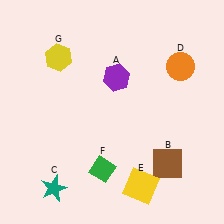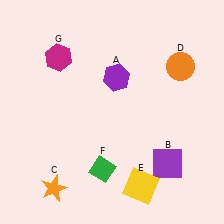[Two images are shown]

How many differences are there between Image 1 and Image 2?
There are 3 differences between the two images.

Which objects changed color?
B changed from brown to purple. C changed from teal to orange. G changed from yellow to magenta.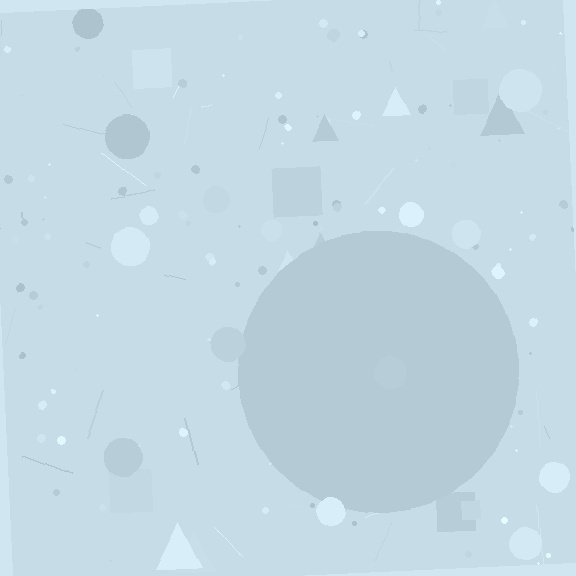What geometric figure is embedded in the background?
A circle is embedded in the background.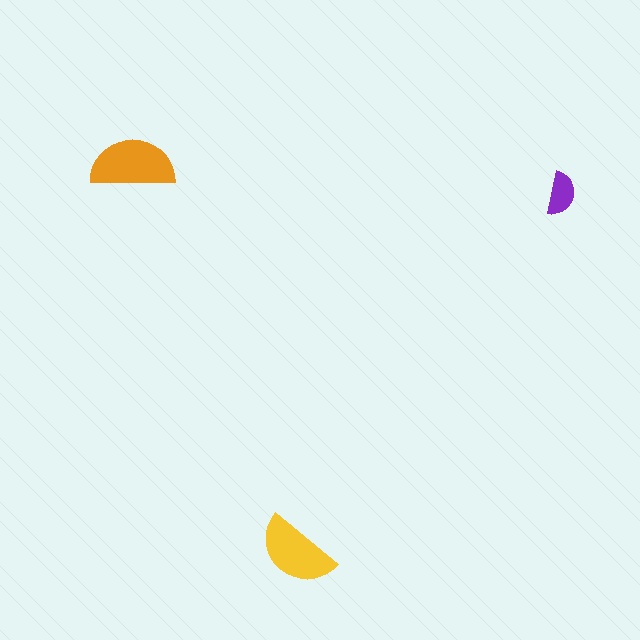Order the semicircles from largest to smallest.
the orange one, the yellow one, the purple one.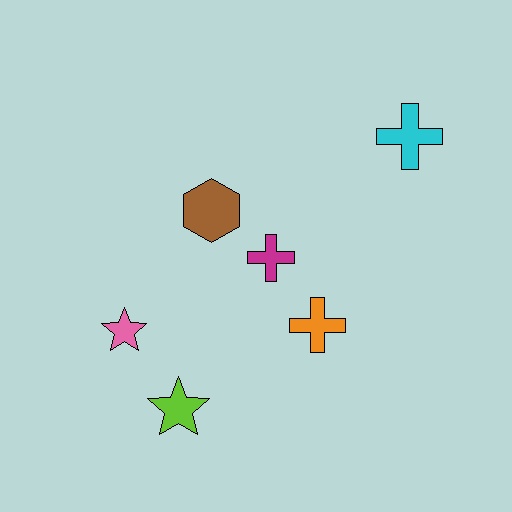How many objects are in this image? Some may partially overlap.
There are 6 objects.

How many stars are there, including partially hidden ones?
There are 2 stars.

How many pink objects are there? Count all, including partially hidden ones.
There is 1 pink object.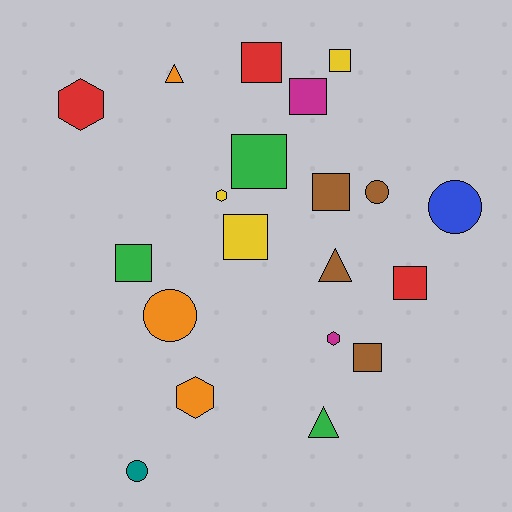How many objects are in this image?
There are 20 objects.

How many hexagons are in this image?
There are 4 hexagons.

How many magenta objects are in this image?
There are 2 magenta objects.